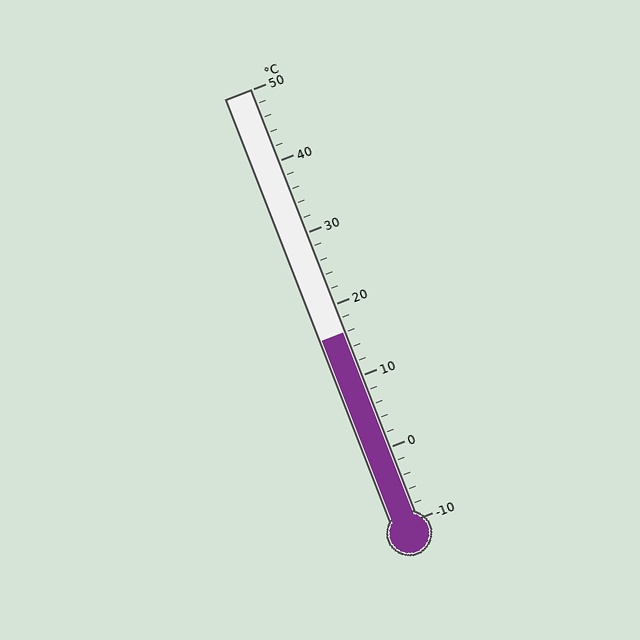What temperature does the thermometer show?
The thermometer shows approximately 16°C.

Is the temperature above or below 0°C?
The temperature is above 0°C.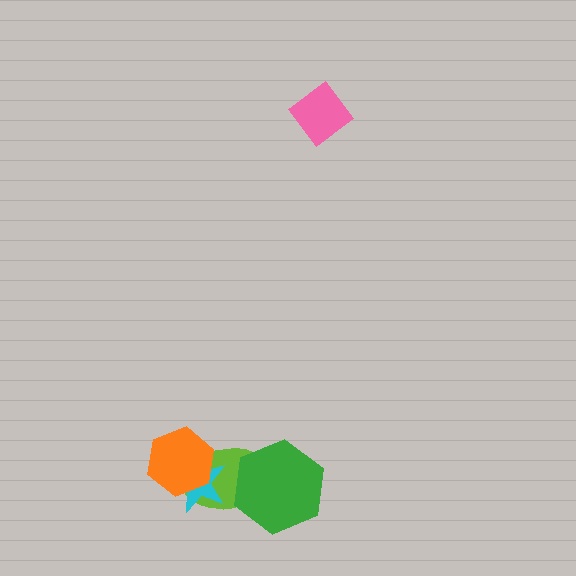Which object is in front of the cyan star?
The orange hexagon is in front of the cyan star.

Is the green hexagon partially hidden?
No, no other shape covers it.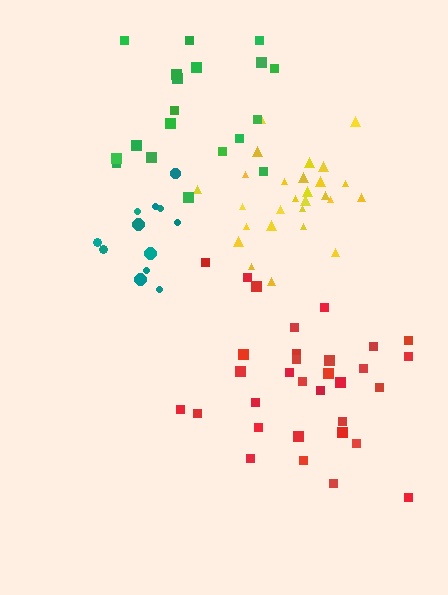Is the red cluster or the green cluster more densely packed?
Green.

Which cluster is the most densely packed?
Yellow.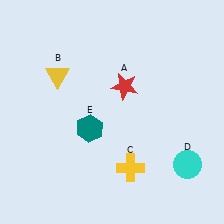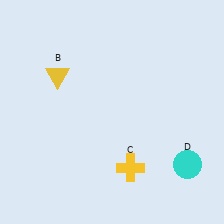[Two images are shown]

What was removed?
The red star (A), the teal hexagon (E) were removed in Image 2.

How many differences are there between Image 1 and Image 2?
There are 2 differences between the two images.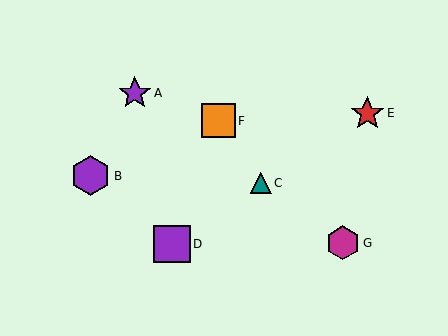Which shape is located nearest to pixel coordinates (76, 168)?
The purple hexagon (labeled B) at (91, 176) is nearest to that location.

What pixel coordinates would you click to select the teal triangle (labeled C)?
Click at (261, 183) to select the teal triangle C.